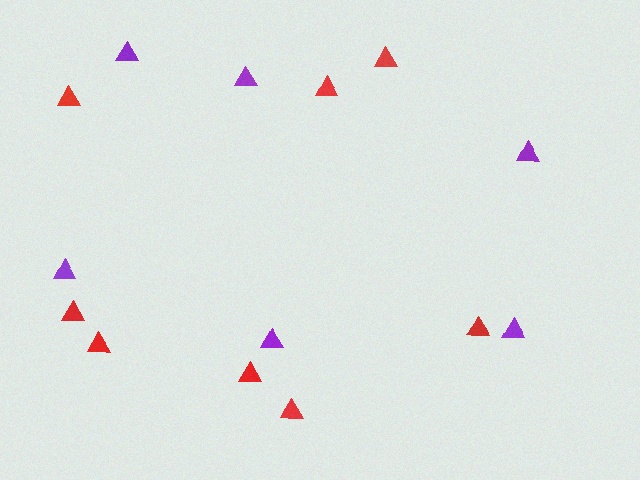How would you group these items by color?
There are 2 groups: one group of red triangles (8) and one group of purple triangles (6).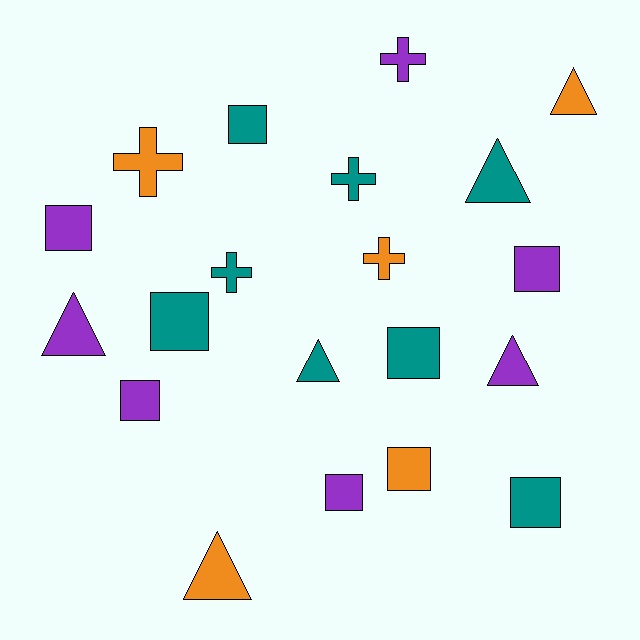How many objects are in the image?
There are 20 objects.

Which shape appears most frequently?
Square, with 9 objects.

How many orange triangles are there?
There are 2 orange triangles.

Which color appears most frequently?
Teal, with 8 objects.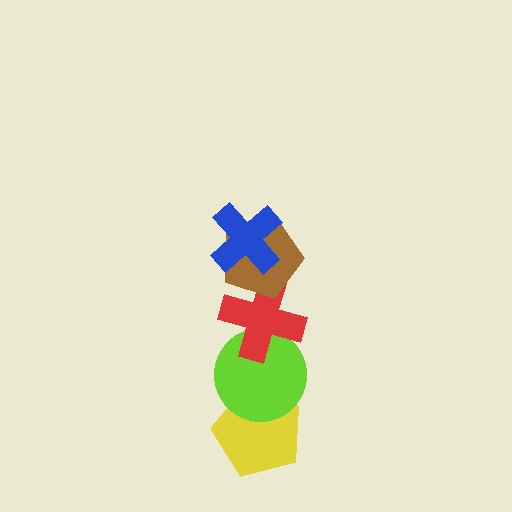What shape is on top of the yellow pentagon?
The lime circle is on top of the yellow pentagon.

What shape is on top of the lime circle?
The red cross is on top of the lime circle.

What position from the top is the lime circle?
The lime circle is 4th from the top.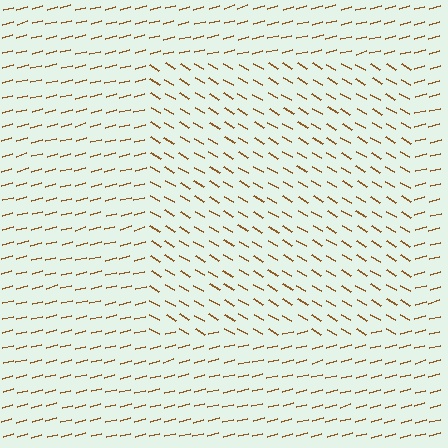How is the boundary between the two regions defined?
The boundary is defined purely by a change in line orientation (approximately 45 degrees difference). All lines are the same color and thickness.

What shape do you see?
I see a rectangle.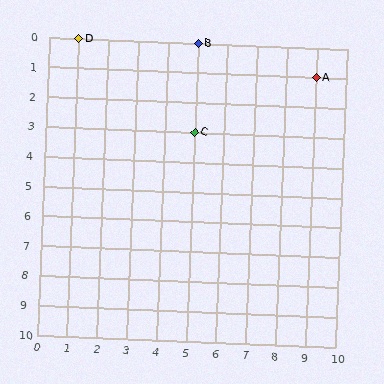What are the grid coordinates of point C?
Point C is at grid coordinates (5, 3).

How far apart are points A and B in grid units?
Points A and B are 4 columns and 1 row apart (about 4.1 grid units diagonally).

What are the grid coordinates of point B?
Point B is at grid coordinates (5, 0).